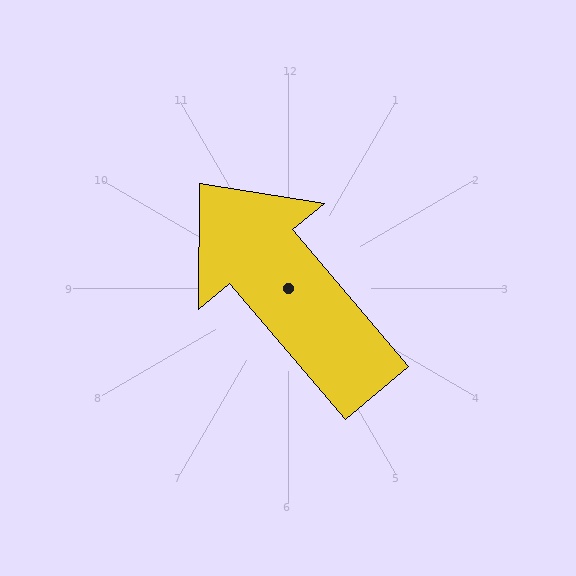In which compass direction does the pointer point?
Northwest.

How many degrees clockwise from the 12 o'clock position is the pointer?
Approximately 320 degrees.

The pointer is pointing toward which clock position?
Roughly 11 o'clock.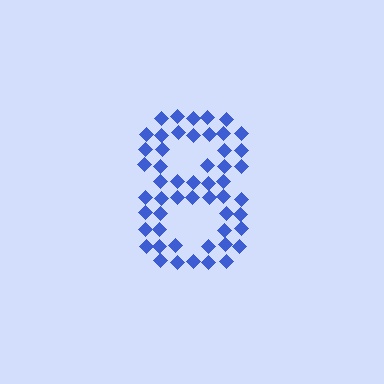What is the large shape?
The large shape is the digit 8.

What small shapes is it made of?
It is made of small diamonds.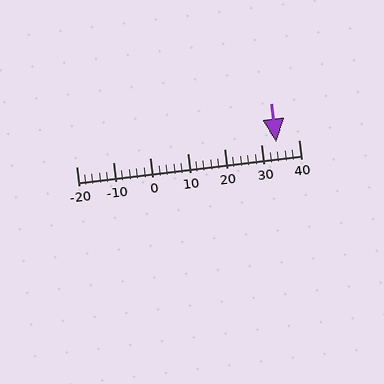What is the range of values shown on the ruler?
The ruler shows values from -20 to 40.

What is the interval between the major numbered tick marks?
The major tick marks are spaced 10 units apart.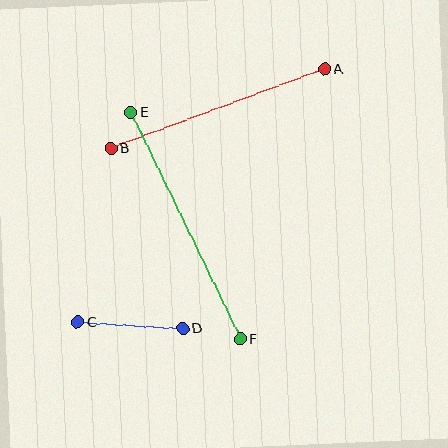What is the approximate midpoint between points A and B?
The midpoint is at approximately (218, 109) pixels.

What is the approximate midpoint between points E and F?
The midpoint is at approximately (185, 226) pixels.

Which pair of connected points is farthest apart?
Points E and F are farthest apart.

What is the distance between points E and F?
The distance is approximately 251 pixels.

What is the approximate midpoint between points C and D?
The midpoint is at approximately (130, 326) pixels.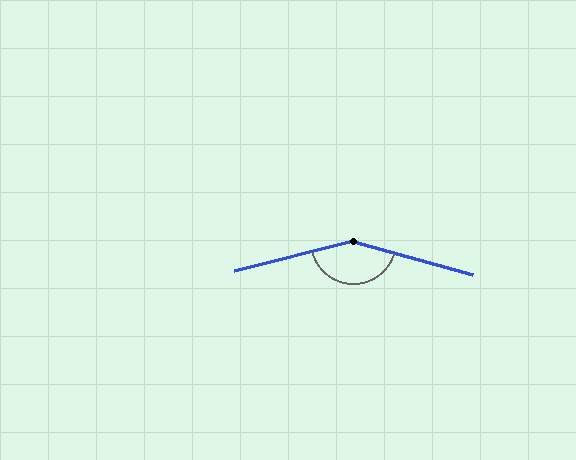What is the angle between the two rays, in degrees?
Approximately 150 degrees.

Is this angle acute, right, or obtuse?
It is obtuse.